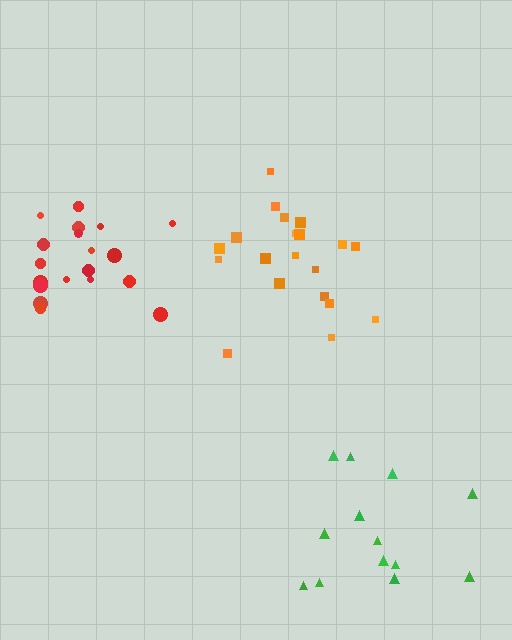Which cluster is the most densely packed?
Orange.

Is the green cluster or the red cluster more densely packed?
Red.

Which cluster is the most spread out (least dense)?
Green.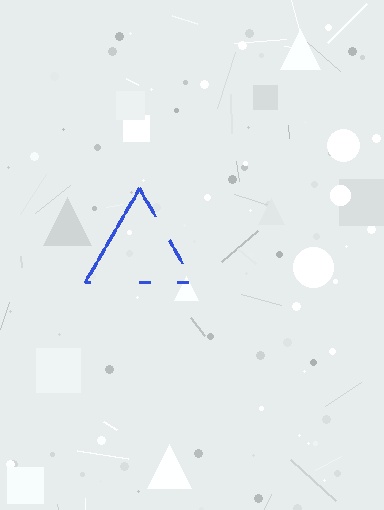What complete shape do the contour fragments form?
The contour fragments form a triangle.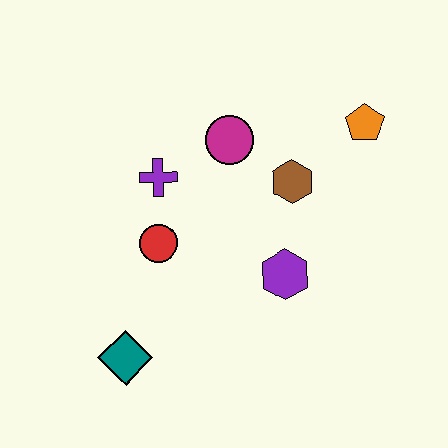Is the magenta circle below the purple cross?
No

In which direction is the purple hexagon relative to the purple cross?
The purple hexagon is to the right of the purple cross.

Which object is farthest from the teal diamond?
The orange pentagon is farthest from the teal diamond.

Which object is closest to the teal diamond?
The red circle is closest to the teal diamond.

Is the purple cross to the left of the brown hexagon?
Yes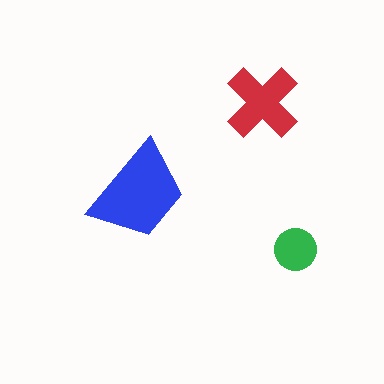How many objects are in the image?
There are 3 objects in the image.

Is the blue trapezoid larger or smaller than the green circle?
Larger.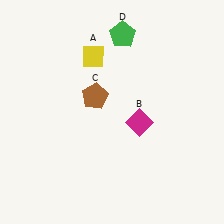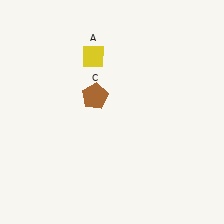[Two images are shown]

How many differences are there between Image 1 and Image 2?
There are 2 differences between the two images.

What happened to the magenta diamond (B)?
The magenta diamond (B) was removed in Image 2. It was in the bottom-right area of Image 1.